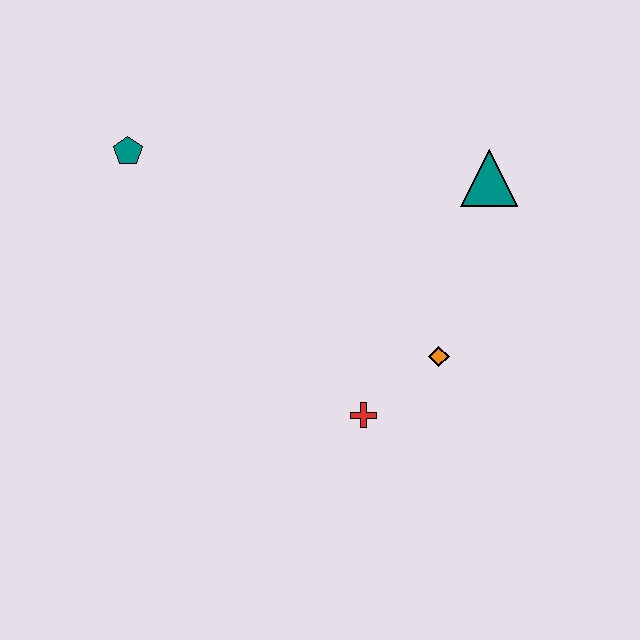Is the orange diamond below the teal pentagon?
Yes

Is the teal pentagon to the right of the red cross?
No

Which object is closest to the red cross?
The orange diamond is closest to the red cross.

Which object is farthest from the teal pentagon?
The orange diamond is farthest from the teal pentagon.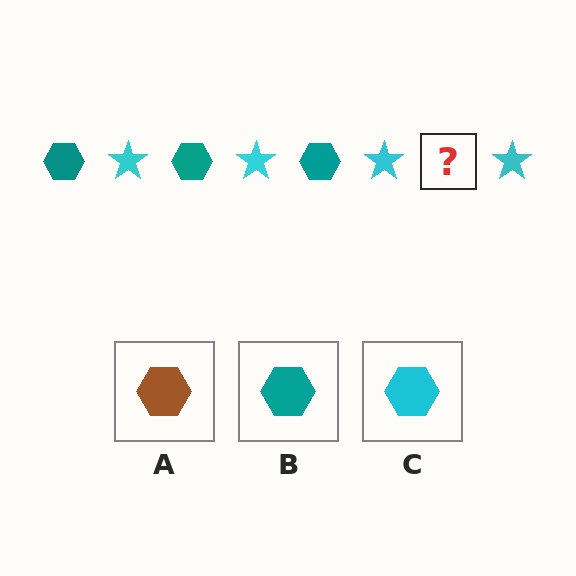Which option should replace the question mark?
Option B.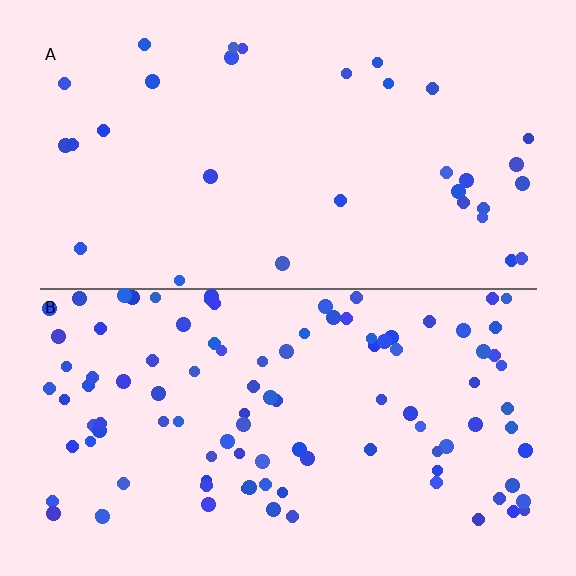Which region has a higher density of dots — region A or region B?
B (the bottom).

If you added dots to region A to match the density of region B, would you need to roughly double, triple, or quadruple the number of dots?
Approximately triple.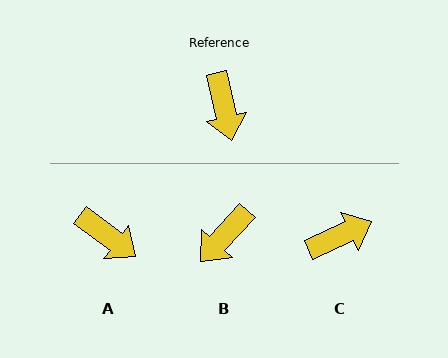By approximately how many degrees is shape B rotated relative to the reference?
Approximately 55 degrees clockwise.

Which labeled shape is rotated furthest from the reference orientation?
C, about 102 degrees away.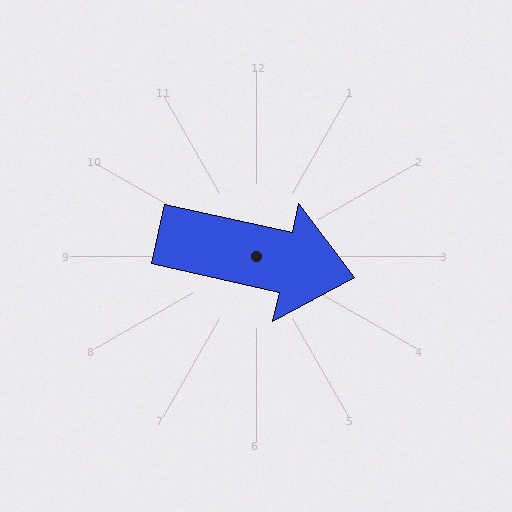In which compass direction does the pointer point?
East.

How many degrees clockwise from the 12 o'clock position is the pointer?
Approximately 102 degrees.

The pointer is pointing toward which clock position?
Roughly 3 o'clock.